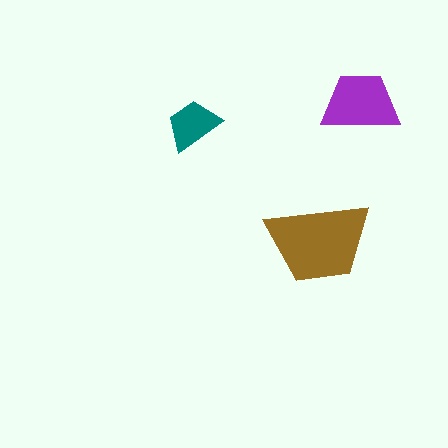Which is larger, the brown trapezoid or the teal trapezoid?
The brown one.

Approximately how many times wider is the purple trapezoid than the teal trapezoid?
About 1.5 times wider.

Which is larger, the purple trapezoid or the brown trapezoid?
The brown one.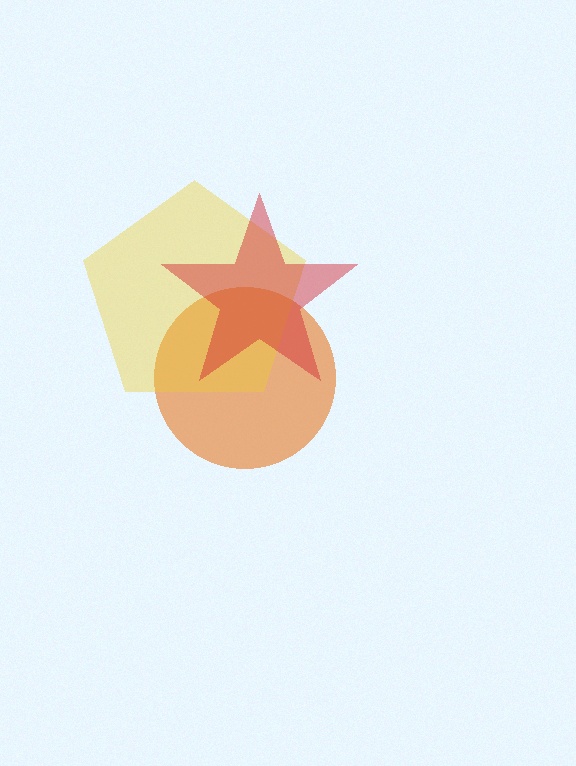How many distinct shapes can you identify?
There are 3 distinct shapes: an orange circle, a yellow pentagon, a red star.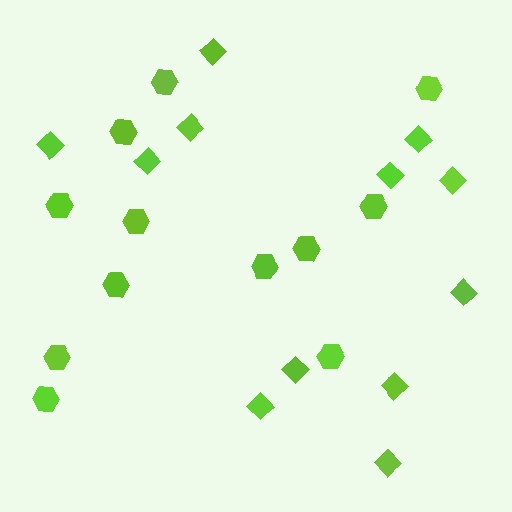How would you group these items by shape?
There are 2 groups: one group of diamonds (12) and one group of hexagons (12).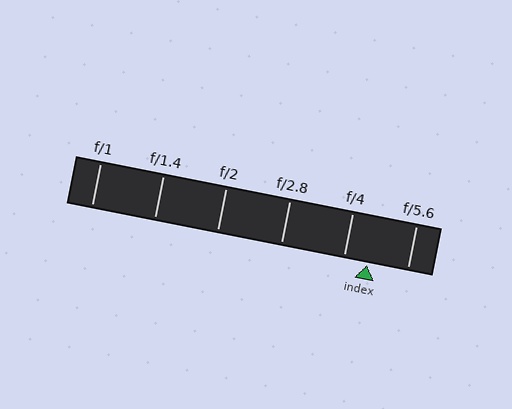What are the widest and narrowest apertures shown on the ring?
The widest aperture shown is f/1 and the narrowest is f/5.6.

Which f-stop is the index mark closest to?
The index mark is closest to f/4.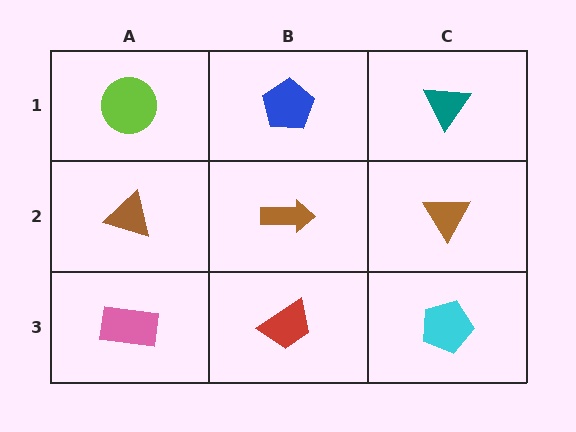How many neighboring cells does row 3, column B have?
3.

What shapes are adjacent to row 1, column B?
A brown arrow (row 2, column B), a lime circle (row 1, column A), a teal triangle (row 1, column C).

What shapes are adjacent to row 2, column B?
A blue pentagon (row 1, column B), a red trapezoid (row 3, column B), a brown triangle (row 2, column A), a brown triangle (row 2, column C).